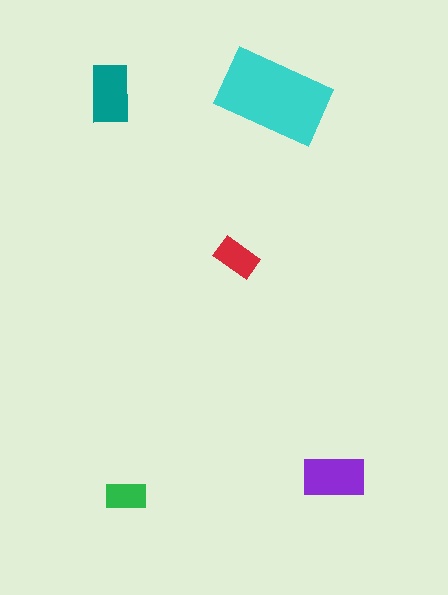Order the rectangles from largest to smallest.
the cyan one, the purple one, the teal one, the red one, the green one.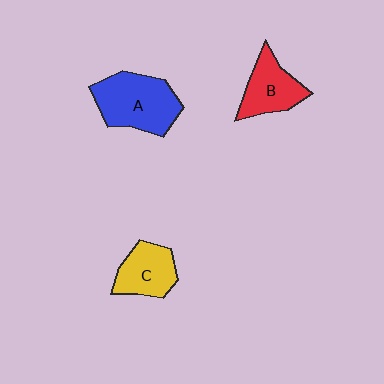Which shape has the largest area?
Shape A (blue).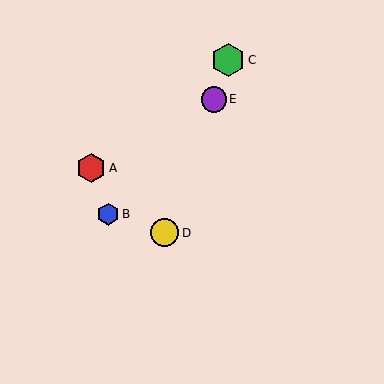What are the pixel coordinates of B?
Object B is at (108, 214).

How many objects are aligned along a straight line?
3 objects (C, D, E) are aligned along a straight line.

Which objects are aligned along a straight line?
Objects C, D, E are aligned along a straight line.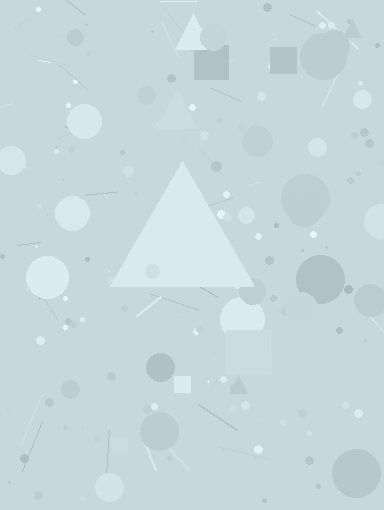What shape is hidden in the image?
A triangle is hidden in the image.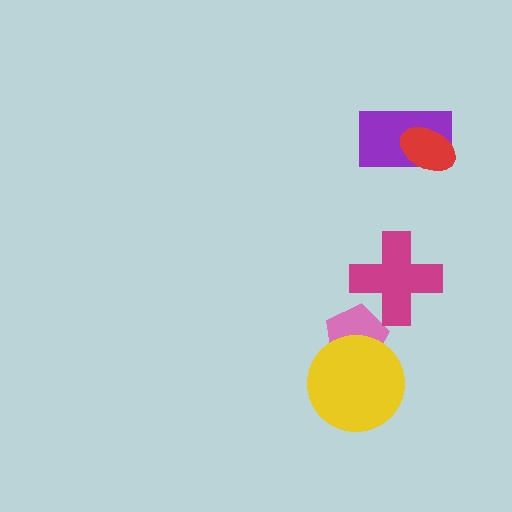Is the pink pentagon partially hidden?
Yes, it is partially covered by another shape.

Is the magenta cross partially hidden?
No, no other shape covers it.